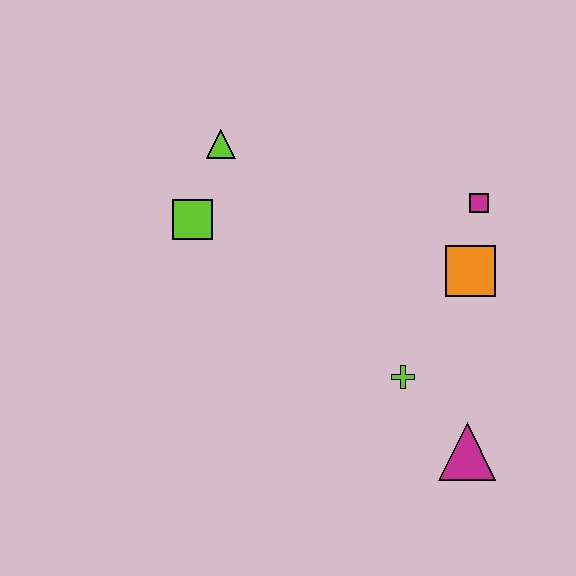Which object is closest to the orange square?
The magenta square is closest to the orange square.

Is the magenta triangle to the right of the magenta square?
No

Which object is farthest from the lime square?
The magenta triangle is farthest from the lime square.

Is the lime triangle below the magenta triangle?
No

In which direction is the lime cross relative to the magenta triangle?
The lime cross is above the magenta triangle.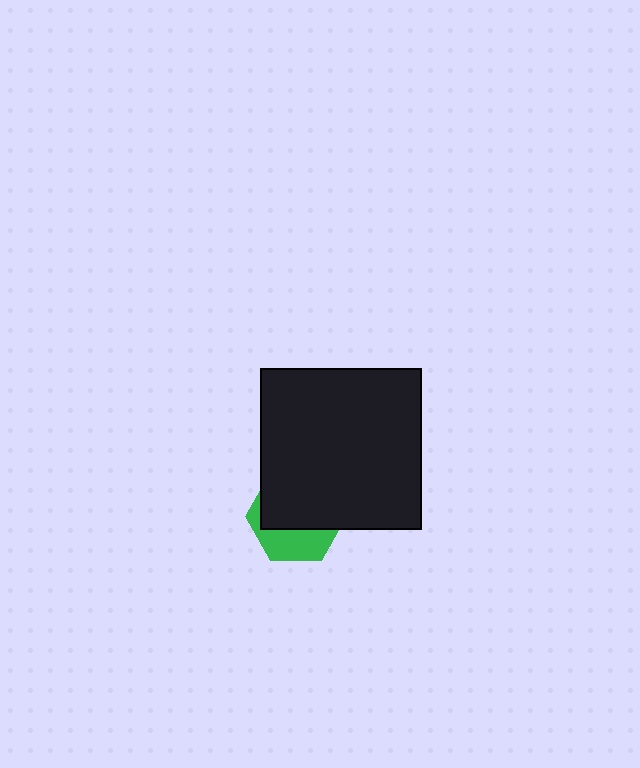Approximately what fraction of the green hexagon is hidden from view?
Roughly 63% of the green hexagon is hidden behind the black square.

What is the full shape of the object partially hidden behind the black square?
The partially hidden object is a green hexagon.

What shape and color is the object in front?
The object in front is a black square.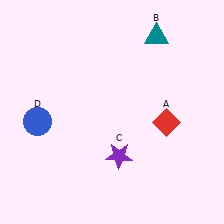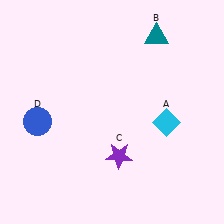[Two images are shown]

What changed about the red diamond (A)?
In Image 1, A is red. In Image 2, it changed to cyan.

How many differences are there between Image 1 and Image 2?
There is 1 difference between the two images.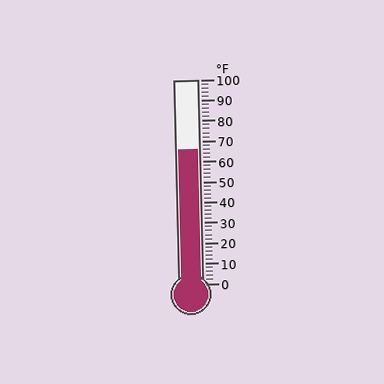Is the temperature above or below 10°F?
The temperature is above 10°F.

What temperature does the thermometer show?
The thermometer shows approximately 66°F.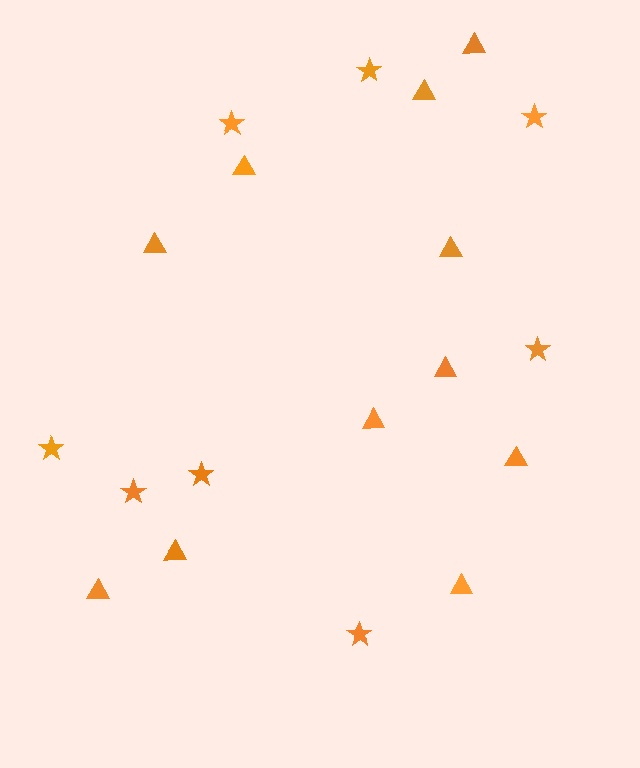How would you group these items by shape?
There are 2 groups: one group of stars (8) and one group of triangles (11).